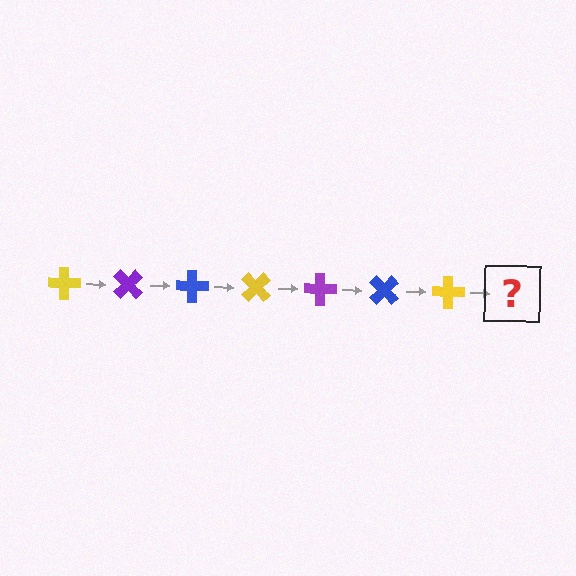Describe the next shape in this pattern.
It should be a purple cross, rotated 315 degrees from the start.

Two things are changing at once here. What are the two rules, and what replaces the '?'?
The two rules are that it rotates 45 degrees each step and the color cycles through yellow, purple, and blue. The '?' should be a purple cross, rotated 315 degrees from the start.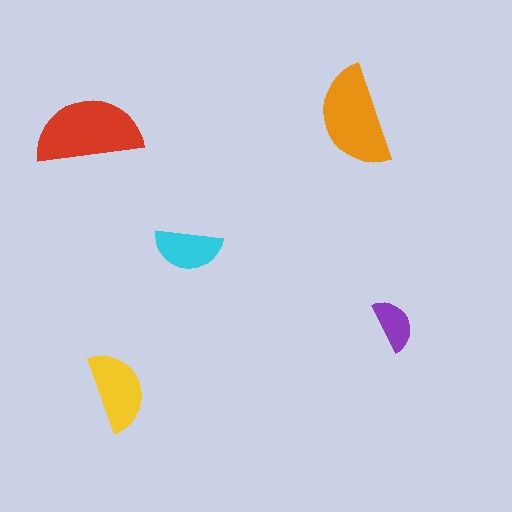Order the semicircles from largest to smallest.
the red one, the orange one, the yellow one, the cyan one, the purple one.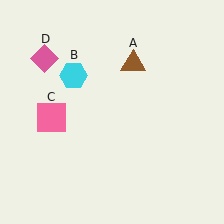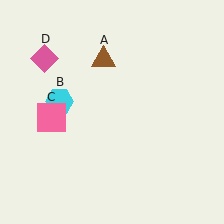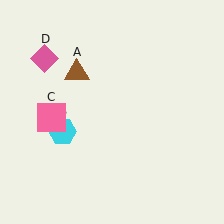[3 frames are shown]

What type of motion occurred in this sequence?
The brown triangle (object A), cyan hexagon (object B) rotated counterclockwise around the center of the scene.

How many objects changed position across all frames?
2 objects changed position: brown triangle (object A), cyan hexagon (object B).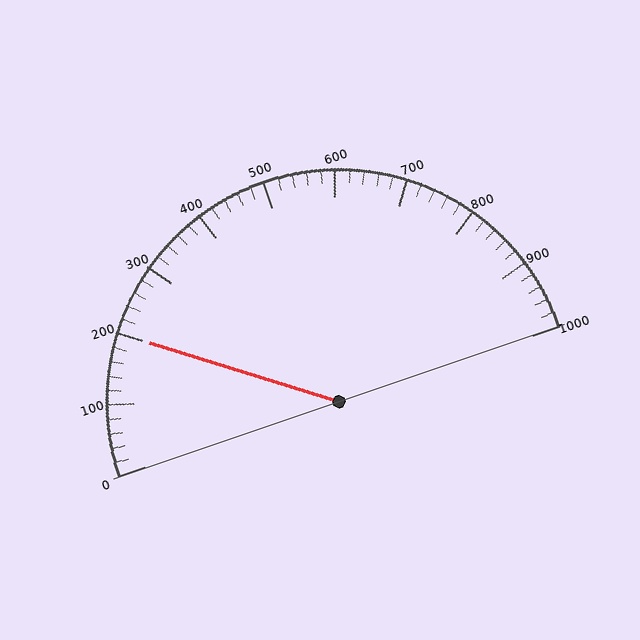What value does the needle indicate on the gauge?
The needle indicates approximately 200.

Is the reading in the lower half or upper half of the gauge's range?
The reading is in the lower half of the range (0 to 1000).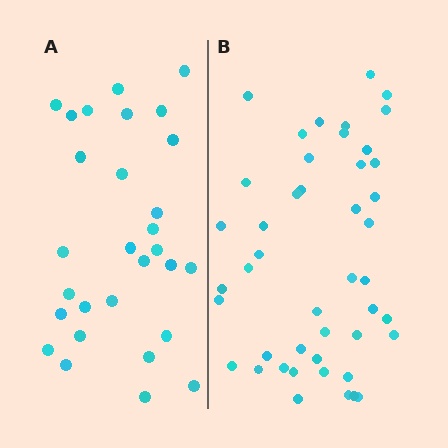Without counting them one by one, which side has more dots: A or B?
Region B (the right region) has more dots.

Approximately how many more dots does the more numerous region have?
Region B has approximately 15 more dots than region A.